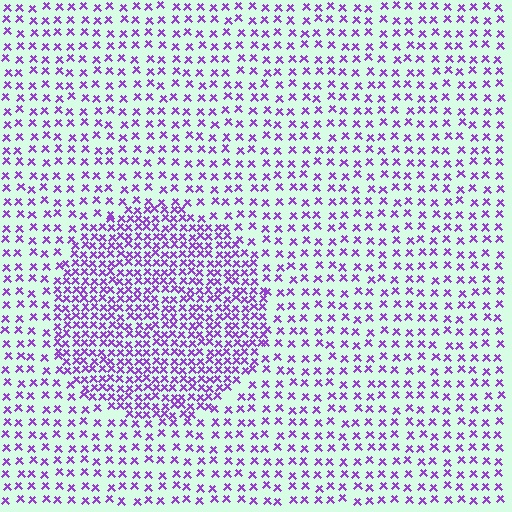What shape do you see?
I see a circle.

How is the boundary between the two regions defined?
The boundary is defined by a change in element density (approximately 2.1x ratio). All elements are the same color, size, and shape.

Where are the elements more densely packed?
The elements are more densely packed inside the circle boundary.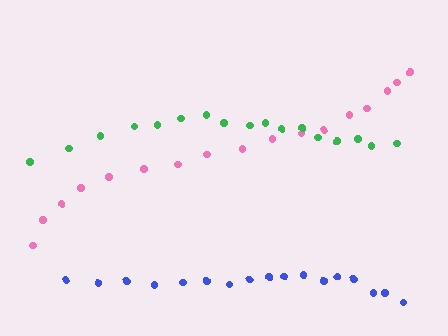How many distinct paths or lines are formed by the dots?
There are 3 distinct paths.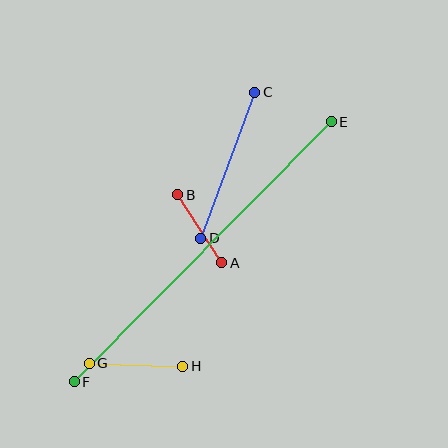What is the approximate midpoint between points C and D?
The midpoint is at approximately (228, 165) pixels.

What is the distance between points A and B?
The distance is approximately 81 pixels.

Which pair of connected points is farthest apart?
Points E and F are farthest apart.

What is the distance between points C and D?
The distance is approximately 156 pixels.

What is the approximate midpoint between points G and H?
The midpoint is at approximately (136, 365) pixels.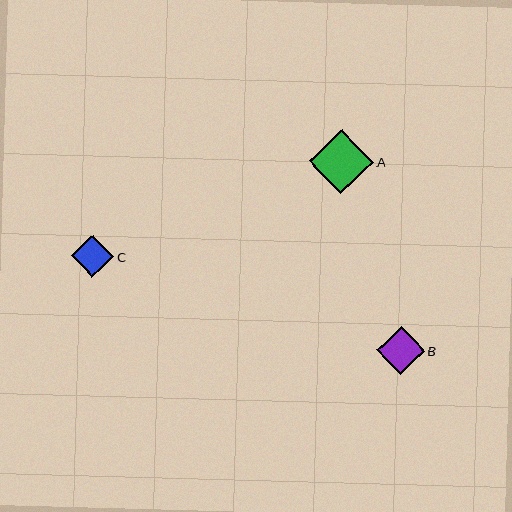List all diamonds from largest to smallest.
From largest to smallest: A, B, C.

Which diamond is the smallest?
Diamond C is the smallest with a size of approximately 42 pixels.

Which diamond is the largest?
Diamond A is the largest with a size of approximately 64 pixels.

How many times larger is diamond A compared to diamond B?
Diamond A is approximately 1.3 times the size of diamond B.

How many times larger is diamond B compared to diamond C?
Diamond B is approximately 1.1 times the size of diamond C.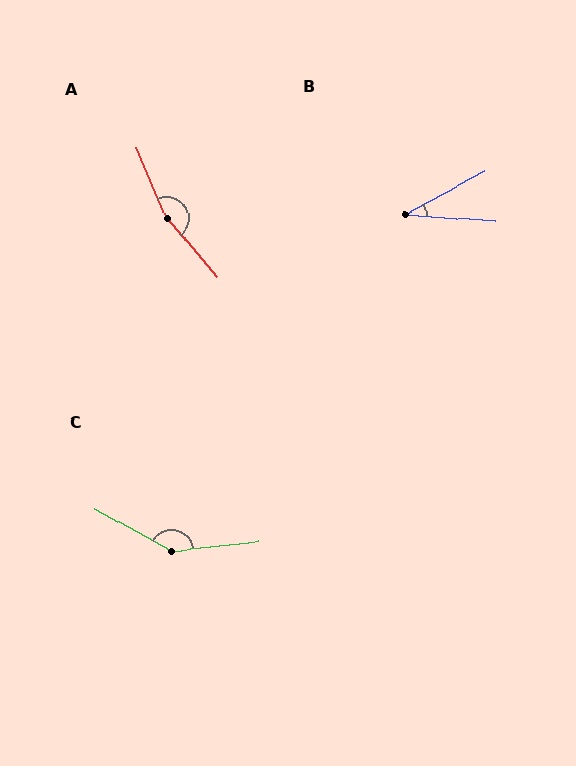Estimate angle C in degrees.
Approximately 145 degrees.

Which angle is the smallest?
B, at approximately 33 degrees.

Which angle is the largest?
A, at approximately 163 degrees.